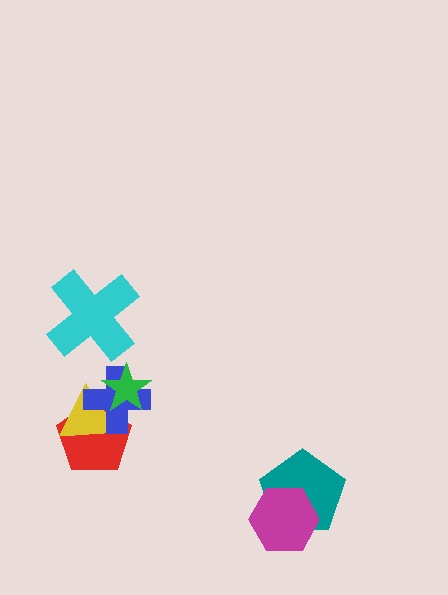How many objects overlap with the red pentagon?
3 objects overlap with the red pentagon.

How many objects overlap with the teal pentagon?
1 object overlaps with the teal pentagon.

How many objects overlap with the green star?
3 objects overlap with the green star.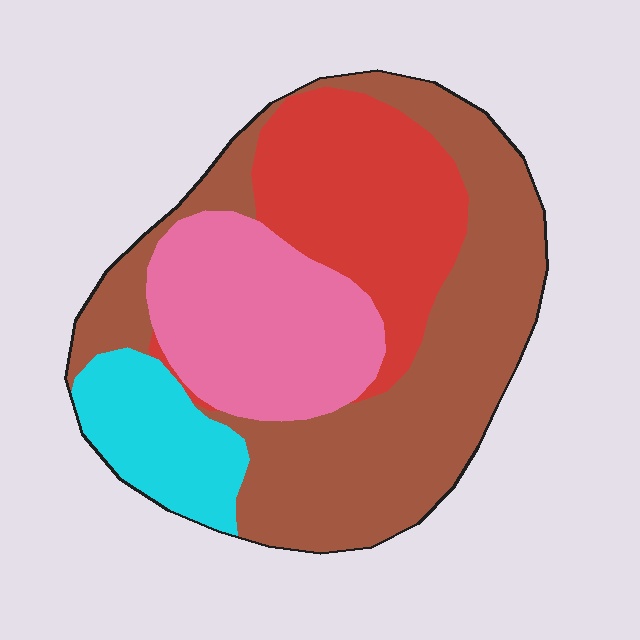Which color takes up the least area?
Cyan, at roughly 10%.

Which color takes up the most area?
Brown, at roughly 45%.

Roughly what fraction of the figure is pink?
Pink takes up about one fifth (1/5) of the figure.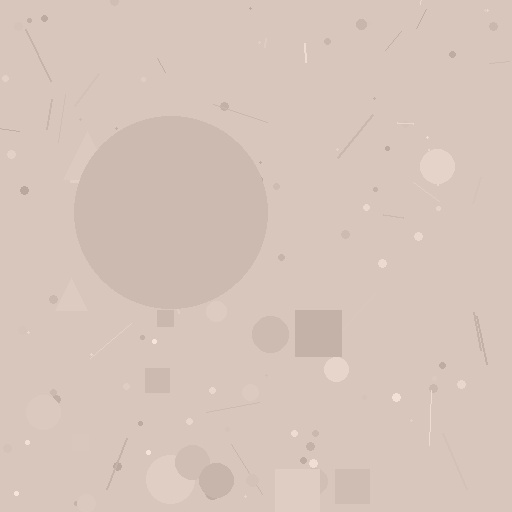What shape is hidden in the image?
A circle is hidden in the image.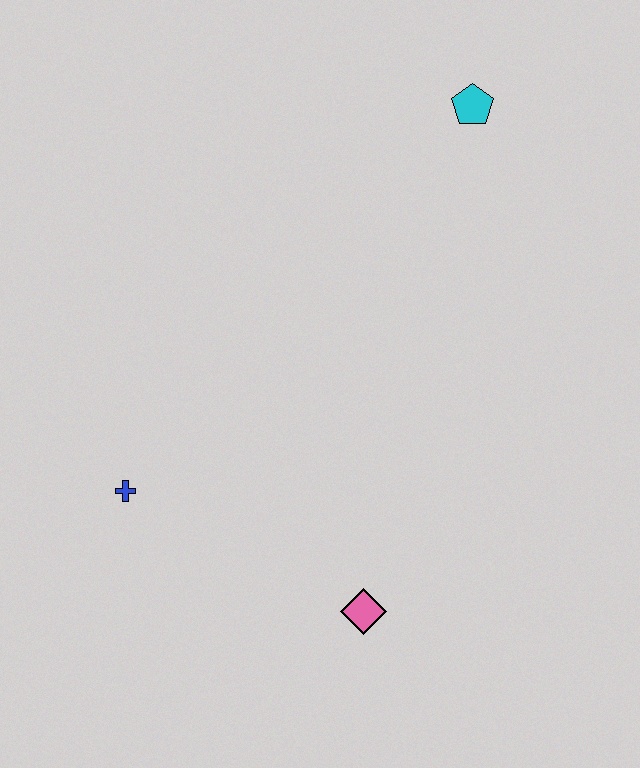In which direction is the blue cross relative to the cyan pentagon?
The blue cross is below the cyan pentagon.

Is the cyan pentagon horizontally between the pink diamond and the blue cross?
No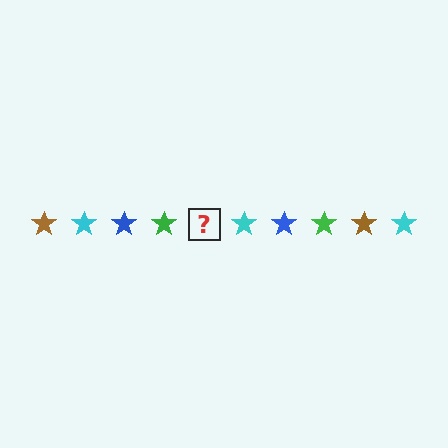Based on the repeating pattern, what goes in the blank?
The blank should be a brown star.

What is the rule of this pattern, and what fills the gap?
The rule is that the pattern cycles through brown, cyan, blue, green stars. The gap should be filled with a brown star.